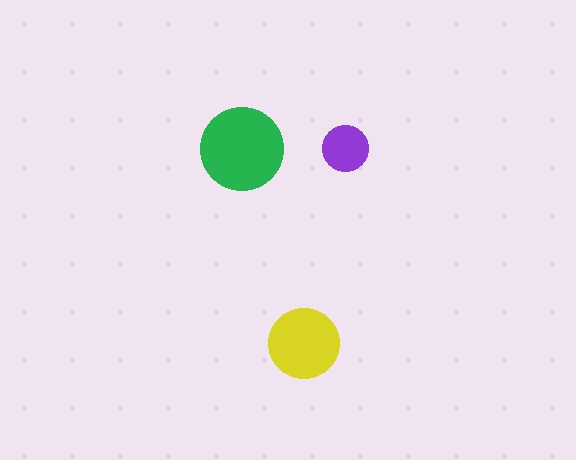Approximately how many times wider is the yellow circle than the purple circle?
About 1.5 times wider.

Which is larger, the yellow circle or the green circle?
The green one.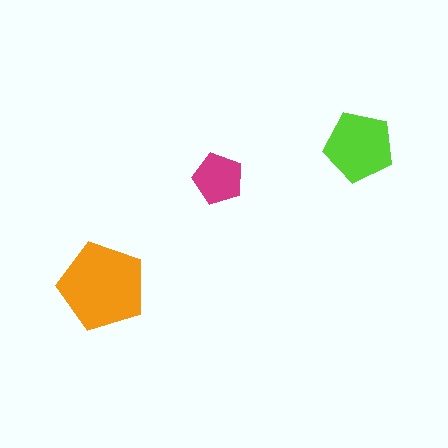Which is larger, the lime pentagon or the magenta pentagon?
The lime one.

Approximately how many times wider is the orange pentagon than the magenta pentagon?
About 1.5 times wider.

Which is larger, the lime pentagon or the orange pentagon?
The orange one.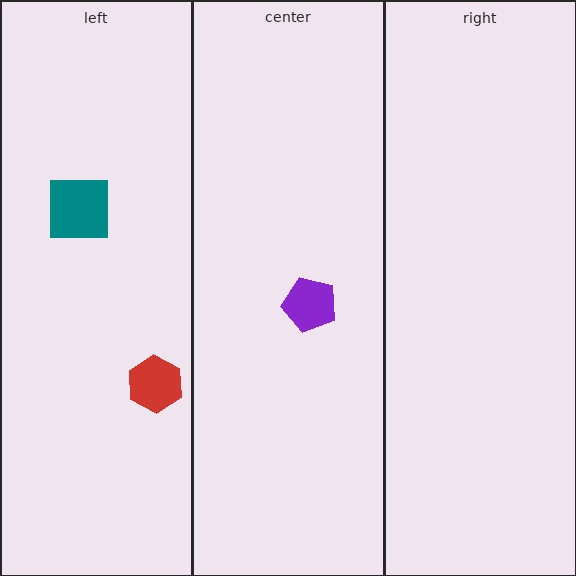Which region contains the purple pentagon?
The center region.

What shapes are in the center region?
The purple pentagon.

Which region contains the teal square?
The left region.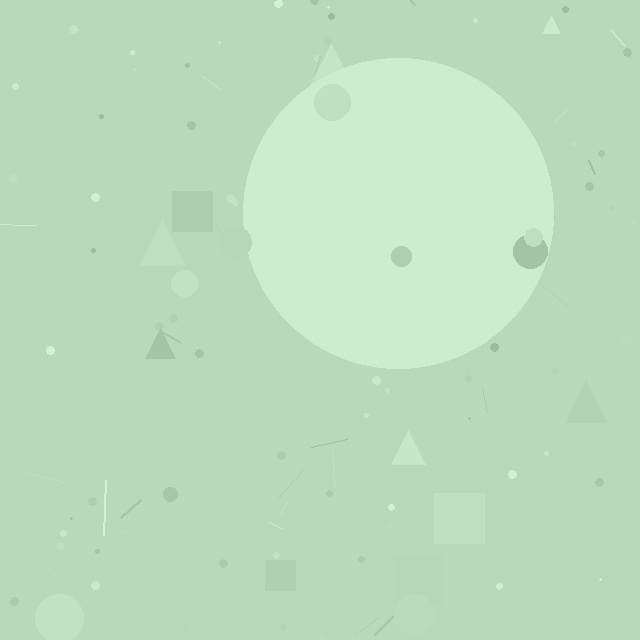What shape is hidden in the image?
A circle is hidden in the image.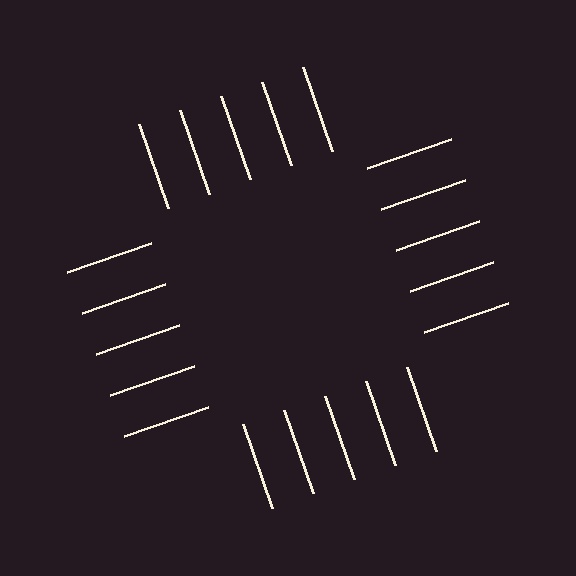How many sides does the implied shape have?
4 sides — the line-ends trace a square.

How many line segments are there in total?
20 — 5 along each of the 4 edges.